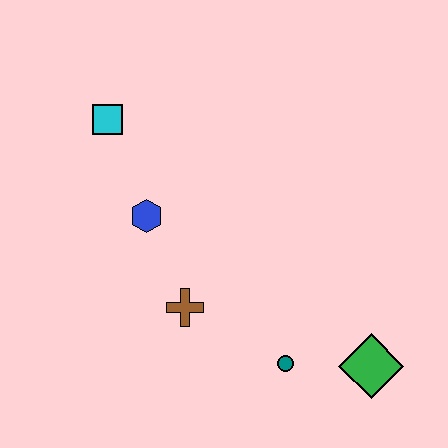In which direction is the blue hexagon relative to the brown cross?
The blue hexagon is above the brown cross.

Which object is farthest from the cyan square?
The green diamond is farthest from the cyan square.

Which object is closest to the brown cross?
The blue hexagon is closest to the brown cross.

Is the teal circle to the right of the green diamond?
No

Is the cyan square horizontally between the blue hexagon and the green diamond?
No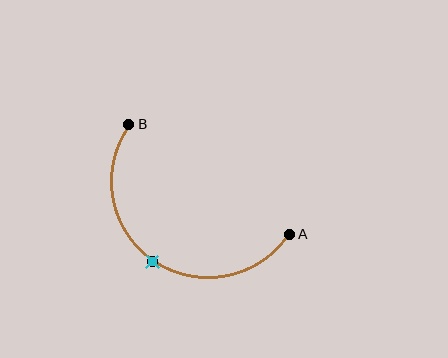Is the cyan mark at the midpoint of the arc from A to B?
Yes. The cyan mark lies on the arc at equal arc-length from both A and B — it is the arc midpoint.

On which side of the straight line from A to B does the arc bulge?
The arc bulges below and to the left of the straight line connecting A and B.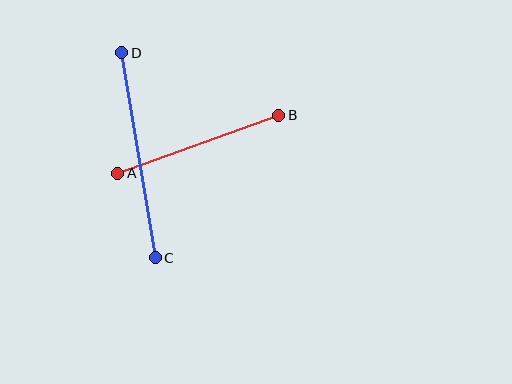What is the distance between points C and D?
The distance is approximately 208 pixels.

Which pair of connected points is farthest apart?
Points C and D are farthest apart.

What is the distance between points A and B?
The distance is approximately 171 pixels.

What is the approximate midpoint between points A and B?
The midpoint is at approximately (198, 144) pixels.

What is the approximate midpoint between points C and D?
The midpoint is at approximately (139, 155) pixels.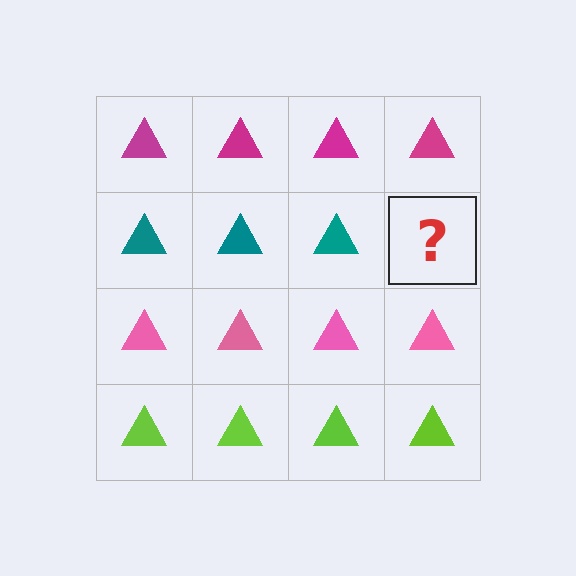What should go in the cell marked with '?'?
The missing cell should contain a teal triangle.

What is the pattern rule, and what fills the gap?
The rule is that each row has a consistent color. The gap should be filled with a teal triangle.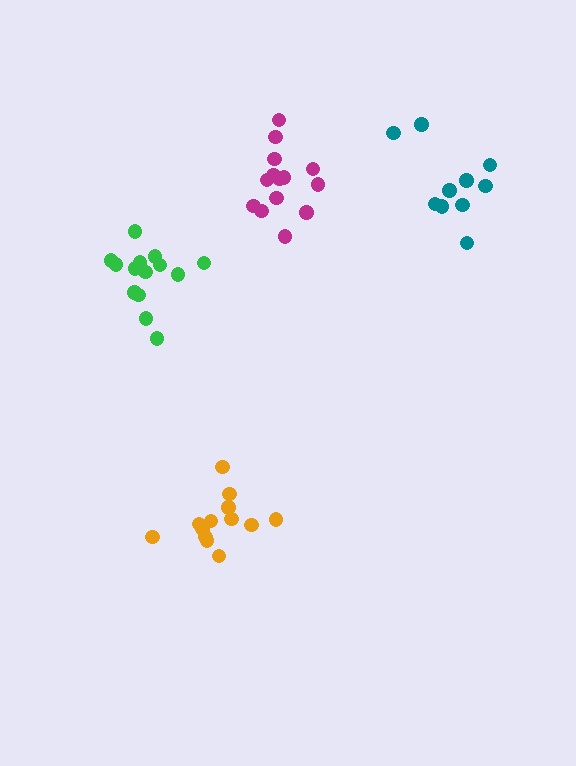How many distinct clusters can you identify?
There are 4 distinct clusters.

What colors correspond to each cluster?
The clusters are colored: magenta, teal, orange, green.